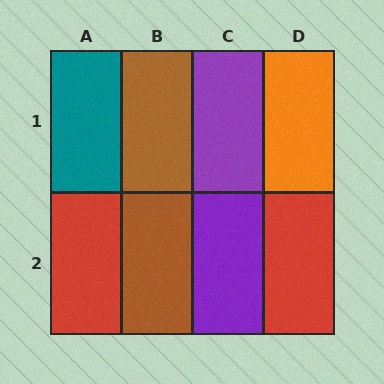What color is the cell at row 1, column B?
Brown.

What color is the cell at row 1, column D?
Orange.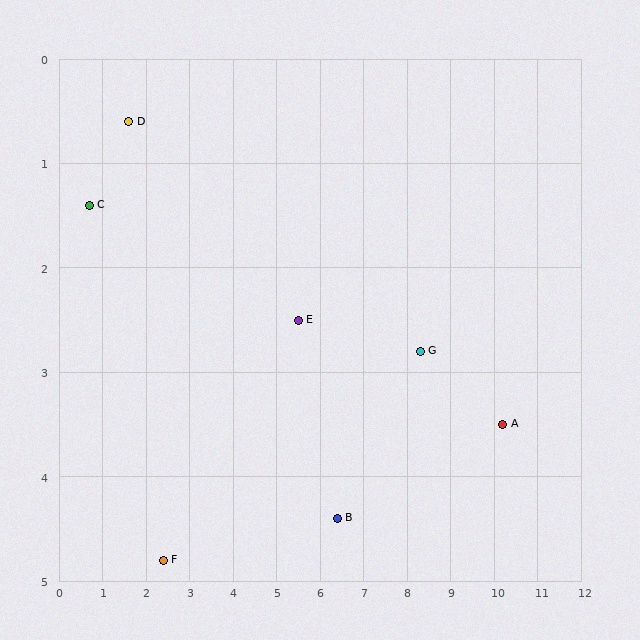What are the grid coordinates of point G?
Point G is at approximately (8.3, 2.8).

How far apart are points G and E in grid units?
Points G and E are about 2.8 grid units apart.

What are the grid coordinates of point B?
Point B is at approximately (6.4, 4.4).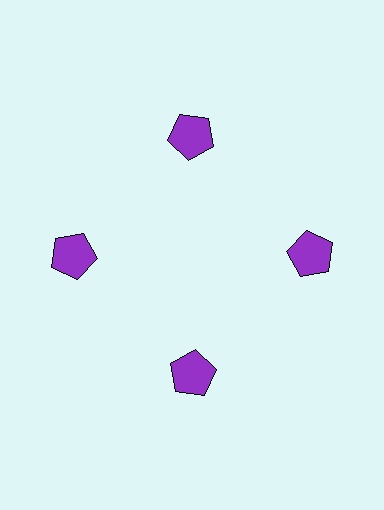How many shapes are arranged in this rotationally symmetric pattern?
There are 4 shapes, arranged in 4 groups of 1.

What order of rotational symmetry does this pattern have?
This pattern has 4-fold rotational symmetry.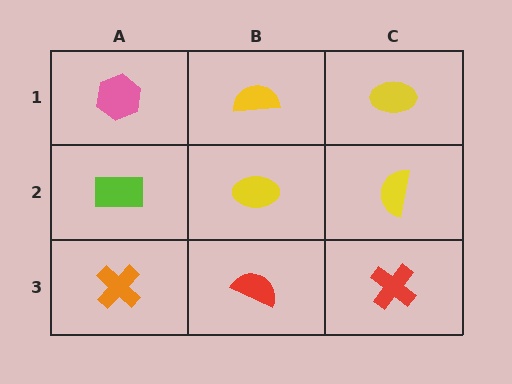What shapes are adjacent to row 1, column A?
A lime rectangle (row 2, column A), a yellow semicircle (row 1, column B).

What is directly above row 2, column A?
A pink hexagon.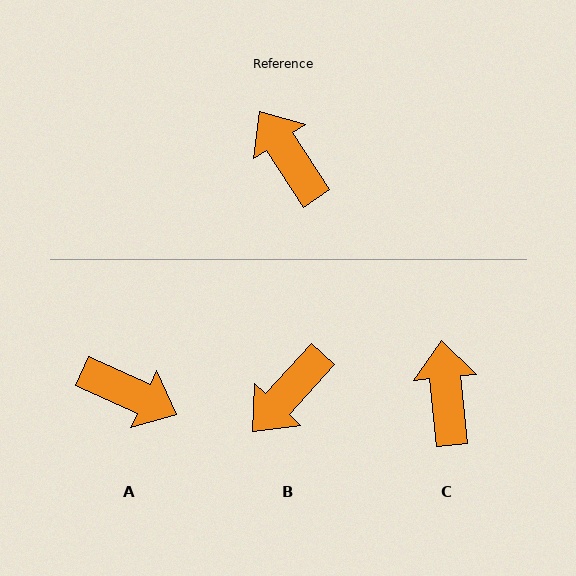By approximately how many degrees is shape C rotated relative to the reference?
Approximately 28 degrees clockwise.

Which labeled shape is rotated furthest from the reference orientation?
A, about 148 degrees away.